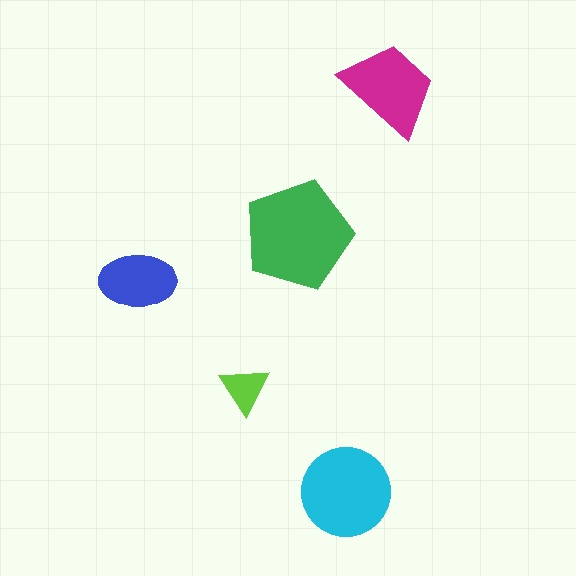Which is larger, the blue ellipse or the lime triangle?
The blue ellipse.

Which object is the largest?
The green pentagon.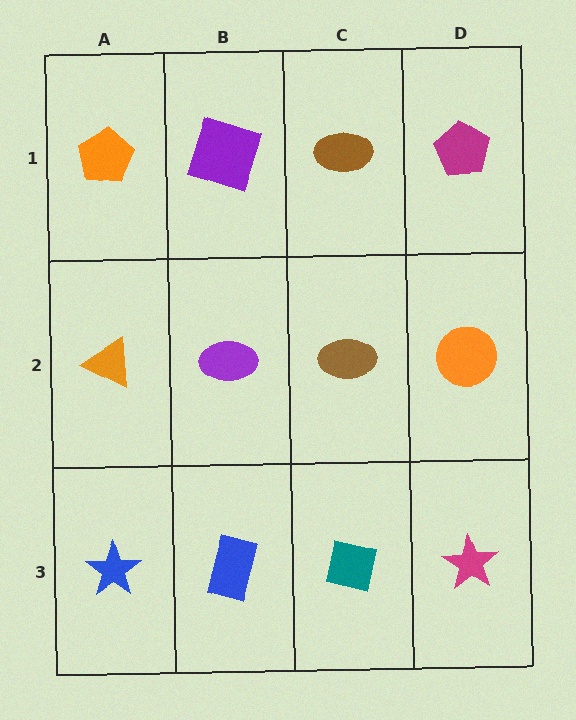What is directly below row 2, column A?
A blue star.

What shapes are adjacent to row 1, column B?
A purple ellipse (row 2, column B), an orange pentagon (row 1, column A), a brown ellipse (row 1, column C).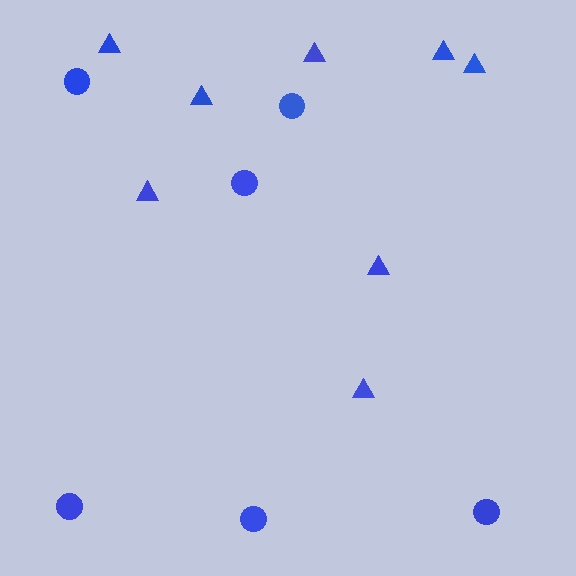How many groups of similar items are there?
There are 2 groups: one group of triangles (8) and one group of circles (6).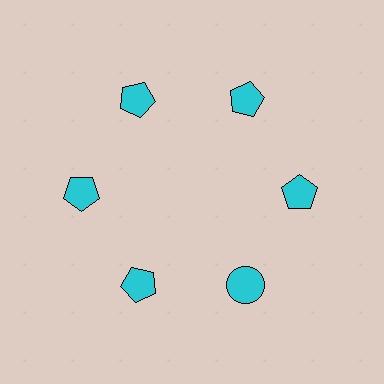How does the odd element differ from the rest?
It has a different shape: circle instead of pentagon.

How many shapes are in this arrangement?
There are 6 shapes arranged in a ring pattern.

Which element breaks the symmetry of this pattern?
The cyan circle at roughly the 5 o'clock position breaks the symmetry. All other shapes are cyan pentagons.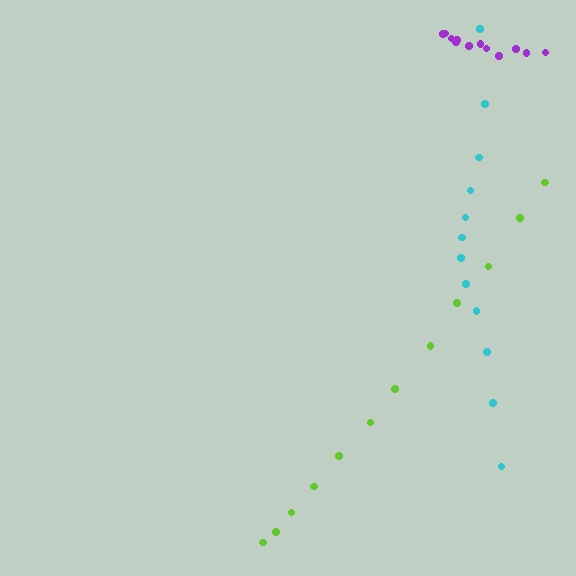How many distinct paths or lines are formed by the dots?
There are 3 distinct paths.